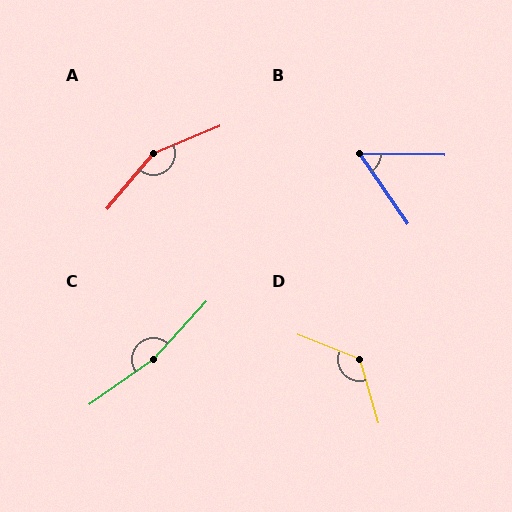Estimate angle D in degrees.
Approximately 128 degrees.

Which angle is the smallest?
B, at approximately 54 degrees.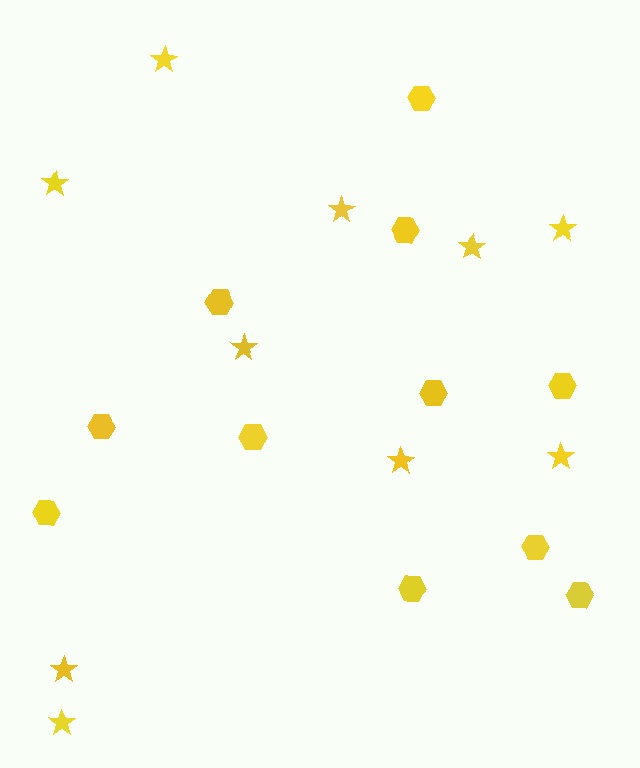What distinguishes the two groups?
There are 2 groups: one group of hexagons (11) and one group of stars (10).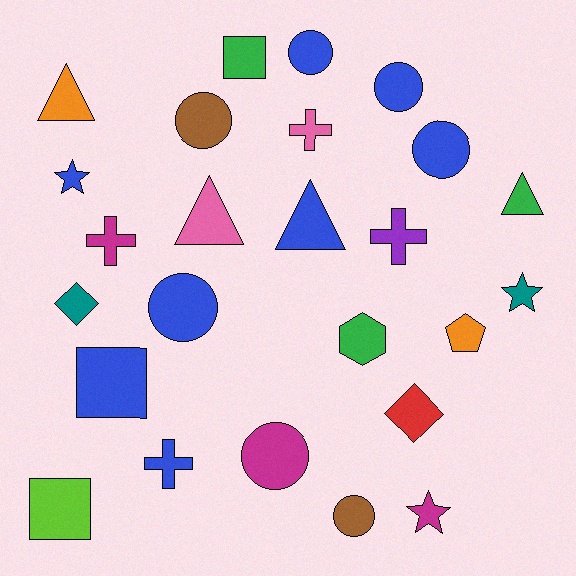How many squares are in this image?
There are 3 squares.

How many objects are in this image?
There are 25 objects.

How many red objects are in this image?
There is 1 red object.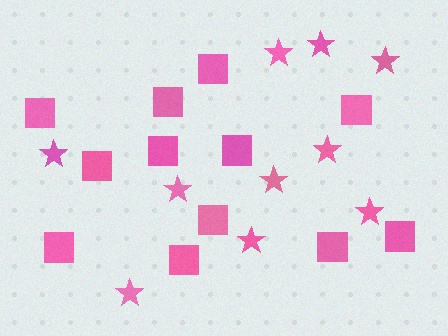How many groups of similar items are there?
There are 2 groups: one group of stars (10) and one group of squares (12).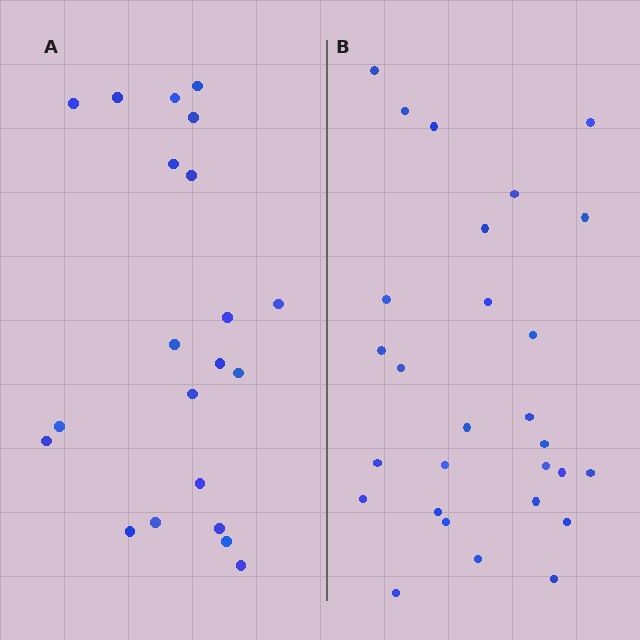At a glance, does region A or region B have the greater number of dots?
Region B (the right region) has more dots.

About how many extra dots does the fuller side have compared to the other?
Region B has roughly 8 or so more dots than region A.